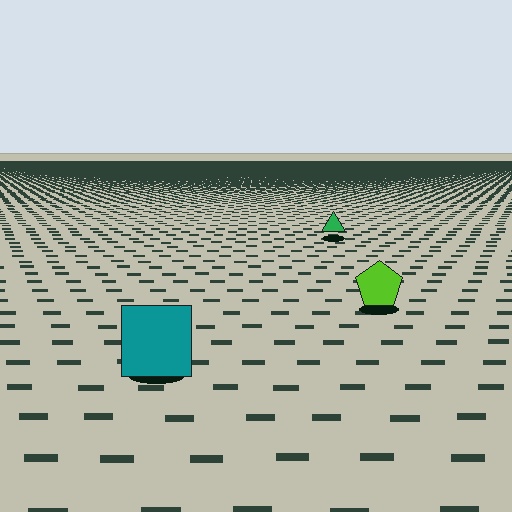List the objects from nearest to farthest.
From nearest to farthest: the teal square, the lime pentagon, the green triangle.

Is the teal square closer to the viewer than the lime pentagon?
Yes. The teal square is closer — you can tell from the texture gradient: the ground texture is coarser near it.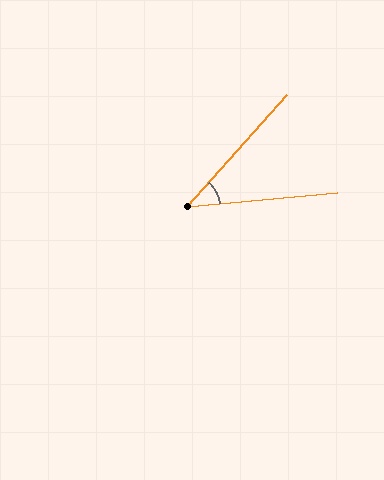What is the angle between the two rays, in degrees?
Approximately 43 degrees.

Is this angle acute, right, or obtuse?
It is acute.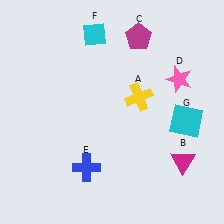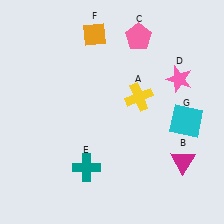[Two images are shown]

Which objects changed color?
C changed from magenta to pink. E changed from blue to teal. F changed from cyan to orange.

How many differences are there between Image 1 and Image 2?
There are 3 differences between the two images.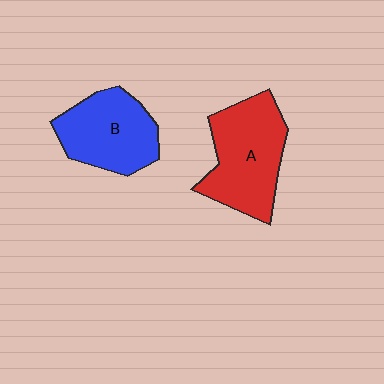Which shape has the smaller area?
Shape B (blue).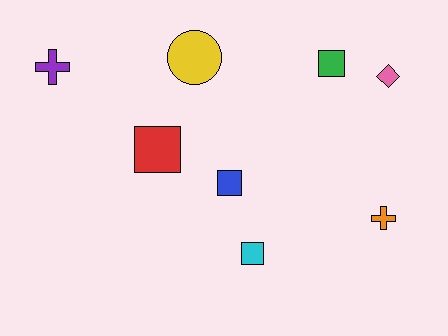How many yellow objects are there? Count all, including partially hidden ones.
There is 1 yellow object.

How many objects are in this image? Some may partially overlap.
There are 8 objects.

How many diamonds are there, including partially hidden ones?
There is 1 diamond.